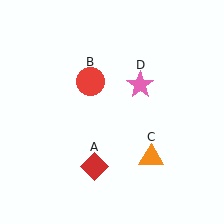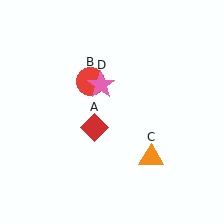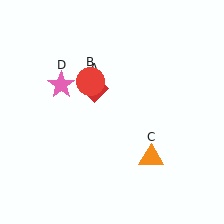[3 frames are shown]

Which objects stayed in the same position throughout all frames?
Red circle (object B) and orange triangle (object C) remained stationary.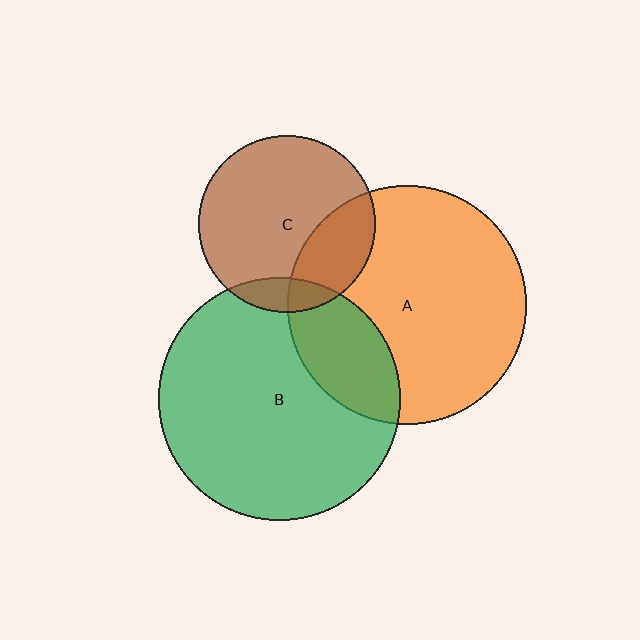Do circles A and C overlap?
Yes.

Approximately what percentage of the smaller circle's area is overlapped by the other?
Approximately 25%.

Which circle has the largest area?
Circle B (green).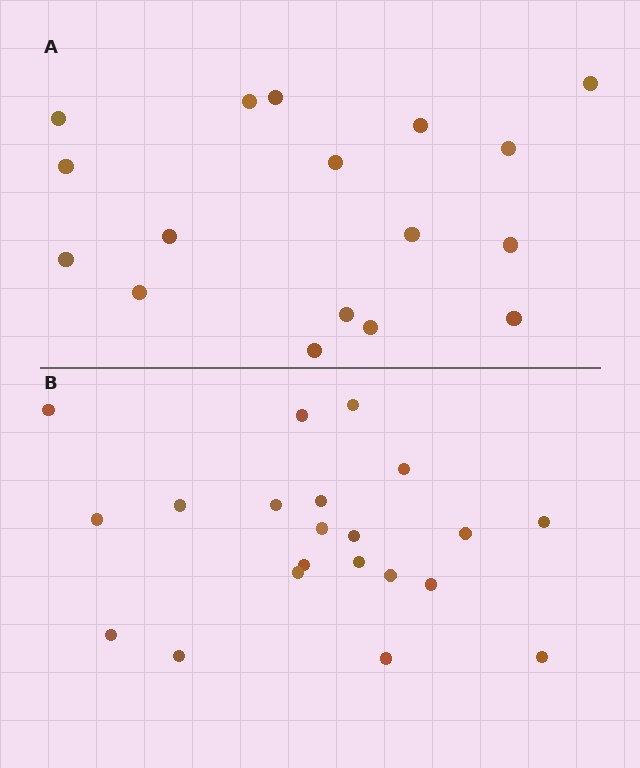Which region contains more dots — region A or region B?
Region B (the bottom region) has more dots.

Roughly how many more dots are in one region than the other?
Region B has about 4 more dots than region A.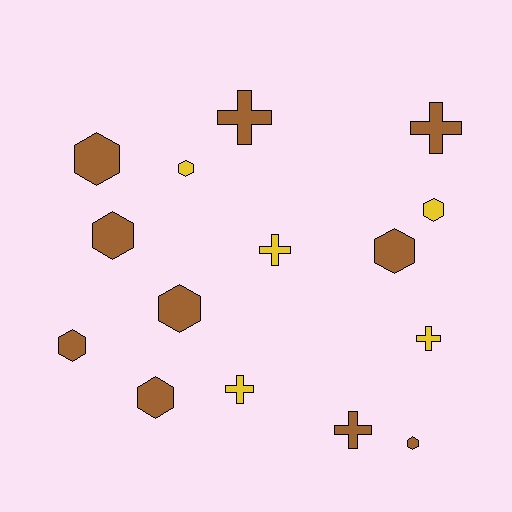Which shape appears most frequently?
Hexagon, with 9 objects.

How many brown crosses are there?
There are 3 brown crosses.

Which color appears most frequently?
Brown, with 10 objects.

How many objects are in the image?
There are 15 objects.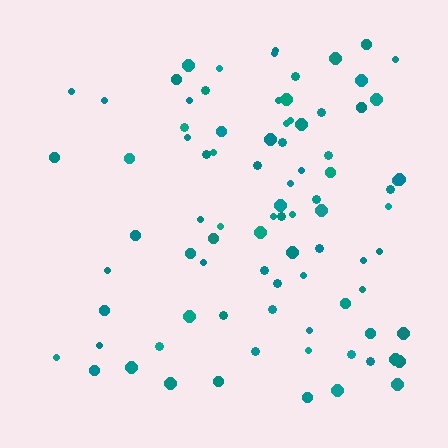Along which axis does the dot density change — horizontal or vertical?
Horizontal.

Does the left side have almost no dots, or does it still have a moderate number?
Still a moderate number, just noticeably fewer than the right.